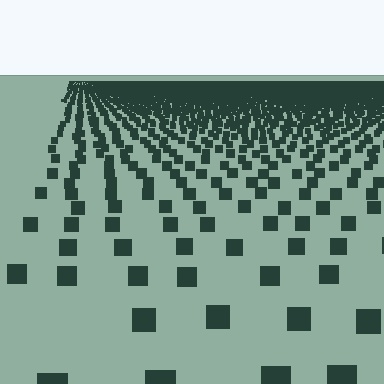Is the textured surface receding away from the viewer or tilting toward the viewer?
The surface is receding away from the viewer. Texture elements get smaller and denser toward the top.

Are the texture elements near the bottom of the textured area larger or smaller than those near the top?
Larger. Near the bottom, elements are closer to the viewer and appear at a bigger on-screen size.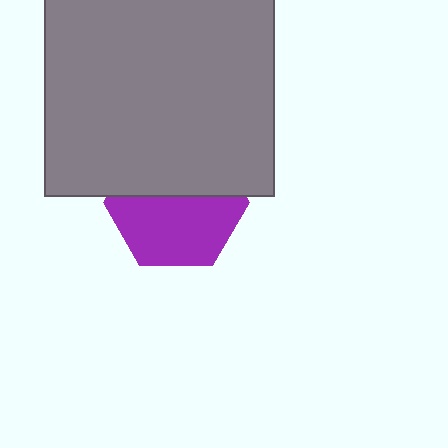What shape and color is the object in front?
The object in front is a gray square.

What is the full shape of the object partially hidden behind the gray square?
The partially hidden object is a purple hexagon.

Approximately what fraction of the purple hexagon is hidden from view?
Roughly 45% of the purple hexagon is hidden behind the gray square.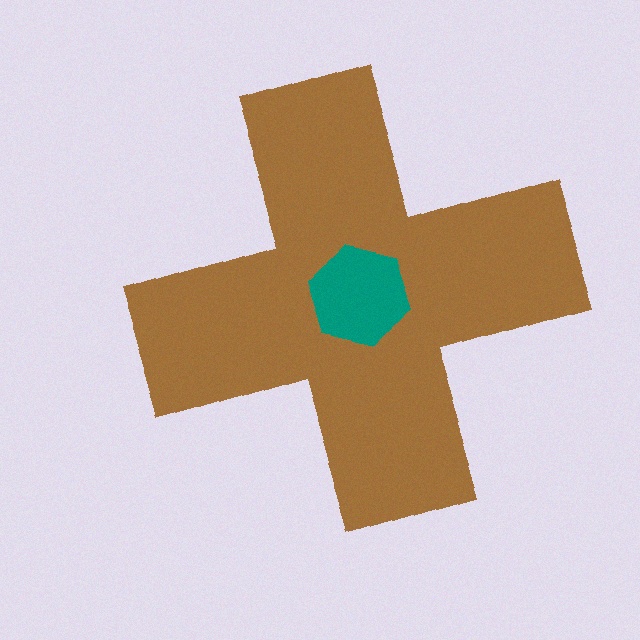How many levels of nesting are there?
2.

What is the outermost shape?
The brown cross.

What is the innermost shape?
The teal hexagon.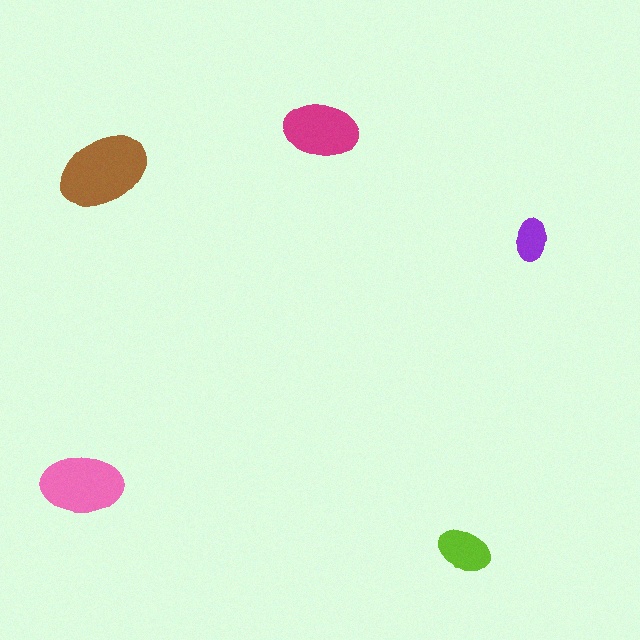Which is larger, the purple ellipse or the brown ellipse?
The brown one.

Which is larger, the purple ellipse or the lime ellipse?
The lime one.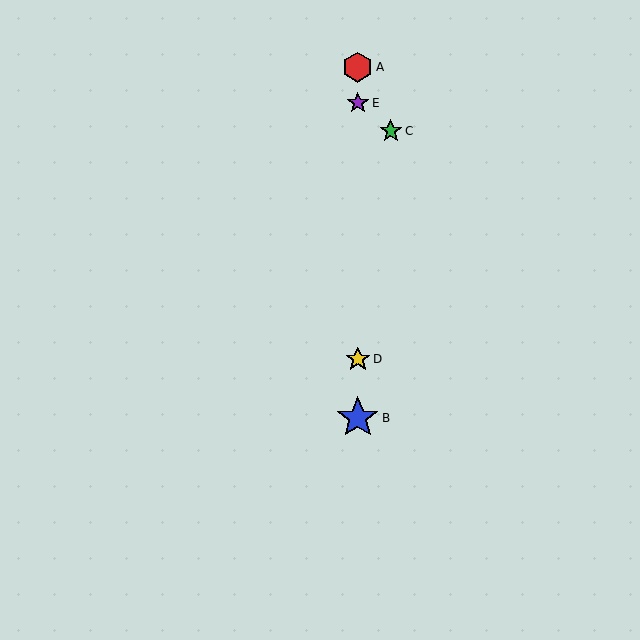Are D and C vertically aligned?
No, D is at x≈358 and C is at x≈391.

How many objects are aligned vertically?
4 objects (A, B, D, E) are aligned vertically.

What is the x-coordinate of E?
Object E is at x≈358.